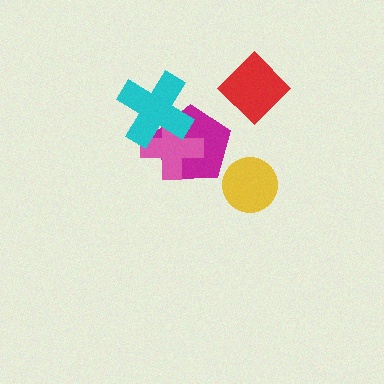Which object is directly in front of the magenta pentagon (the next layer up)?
The pink cross is directly in front of the magenta pentagon.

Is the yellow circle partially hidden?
No, no other shape covers it.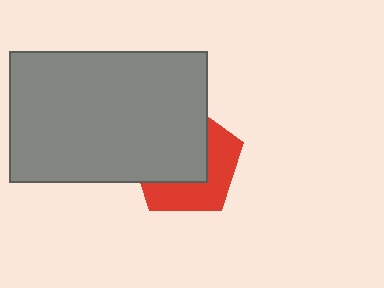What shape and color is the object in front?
The object in front is a gray rectangle.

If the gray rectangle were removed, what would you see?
You would see the complete red pentagon.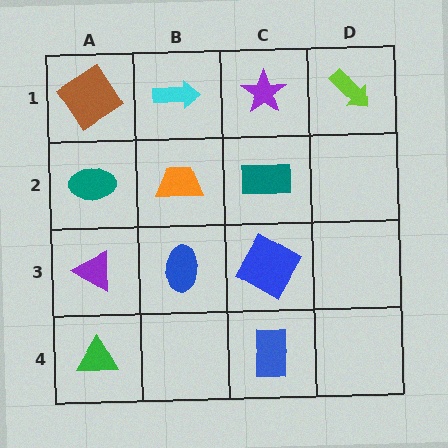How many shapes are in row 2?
3 shapes.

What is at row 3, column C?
A blue diamond.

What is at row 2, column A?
A teal ellipse.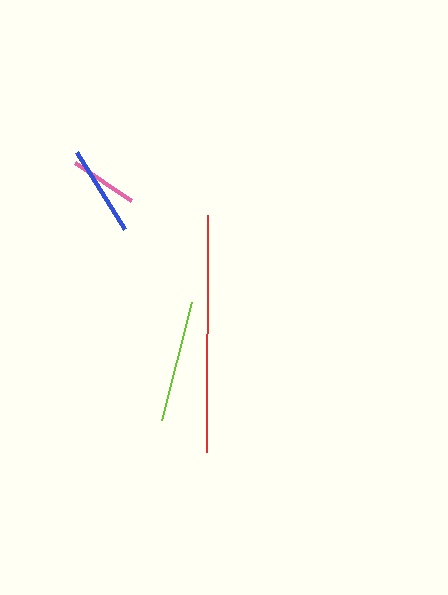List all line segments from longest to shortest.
From longest to shortest: red, lime, blue, pink.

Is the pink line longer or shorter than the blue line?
The blue line is longer than the pink line.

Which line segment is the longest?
The red line is the longest at approximately 238 pixels.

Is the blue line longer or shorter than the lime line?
The lime line is longer than the blue line.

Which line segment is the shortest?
The pink line is the shortest at approximately 68 pixels.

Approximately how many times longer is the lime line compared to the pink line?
The lime line is approximately 1.8 times the length of the pink line.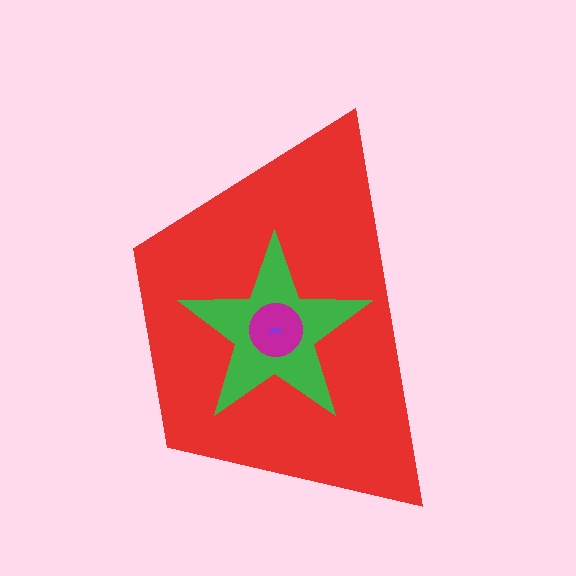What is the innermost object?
The purple arrow.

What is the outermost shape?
The red trapezoid.